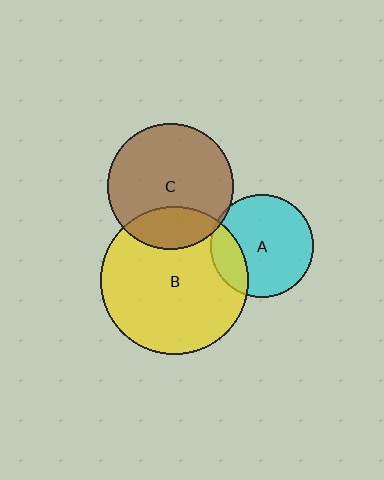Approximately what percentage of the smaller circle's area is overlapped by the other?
Approximately 20%.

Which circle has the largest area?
Circle B (yellow).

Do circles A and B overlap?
Yes.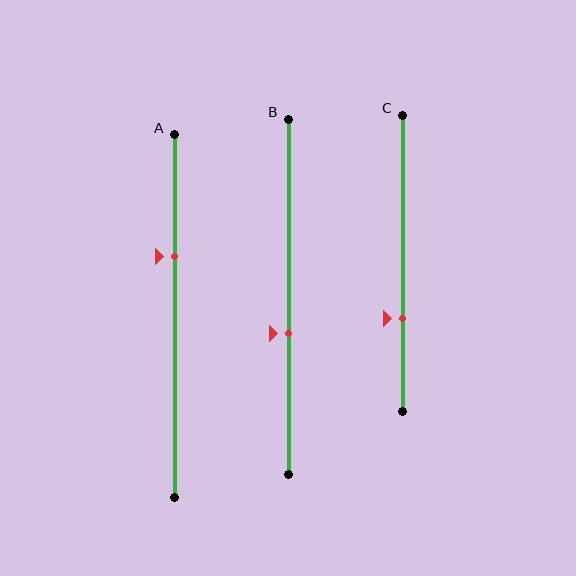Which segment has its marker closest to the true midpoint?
Segment B has its marker closest to the true midpoint.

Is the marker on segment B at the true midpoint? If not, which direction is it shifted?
No, the marker on segment B is shifted downward by about 10% of the segment length.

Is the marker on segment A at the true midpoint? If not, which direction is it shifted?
No, the marker on segment A is shifted upward by about 16% of the segment length.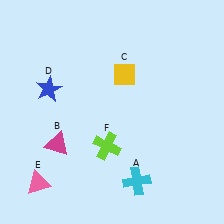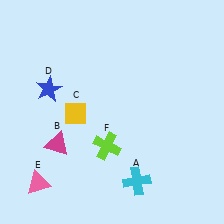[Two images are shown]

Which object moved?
The yellow diamond (C) moved left.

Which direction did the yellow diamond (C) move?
The yellow diamond (C) moved left.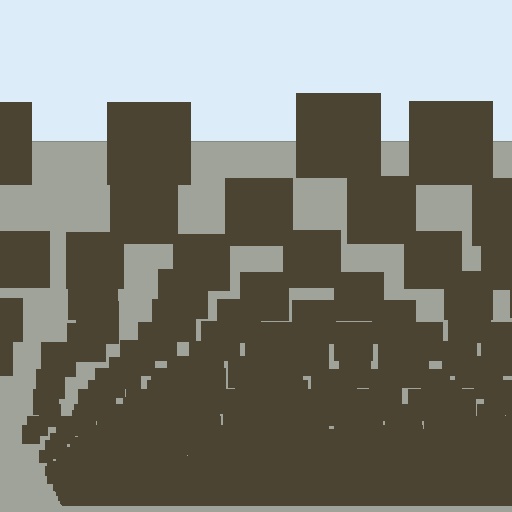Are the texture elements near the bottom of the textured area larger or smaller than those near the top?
Smaller. The gradient is inverted — elements near the bottom are smaller and denser.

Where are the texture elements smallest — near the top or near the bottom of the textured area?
Near the bottom.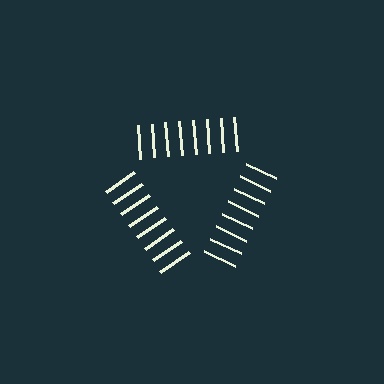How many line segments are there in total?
24 — 8 along each of the 3 edges.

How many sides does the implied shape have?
3 sides — the line-ends trace a triangle.